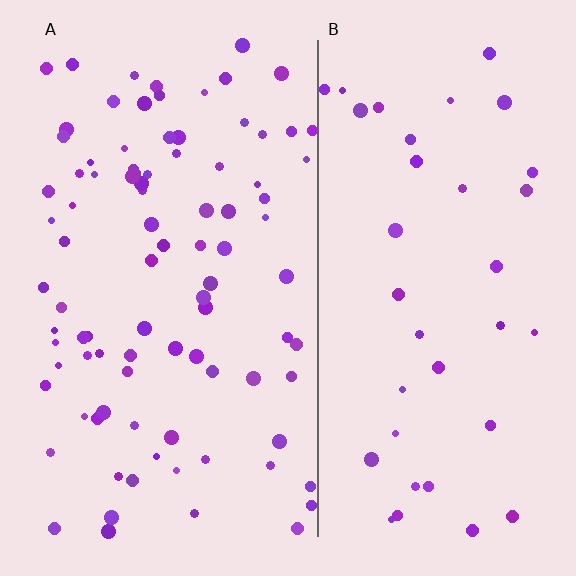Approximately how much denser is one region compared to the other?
Approximately 2.4× — region A over region B.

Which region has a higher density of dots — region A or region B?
A (the left).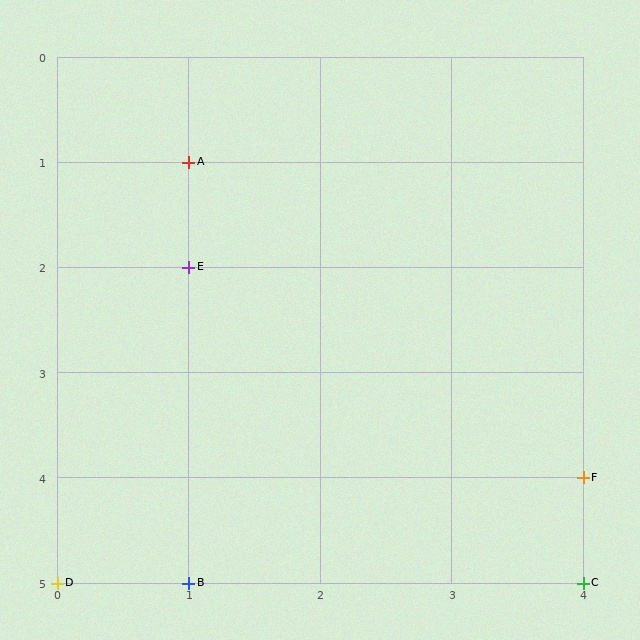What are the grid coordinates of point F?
Point F is at grid coordinates (4, 4).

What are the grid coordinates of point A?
Point A is at grid coordinates (1, 1).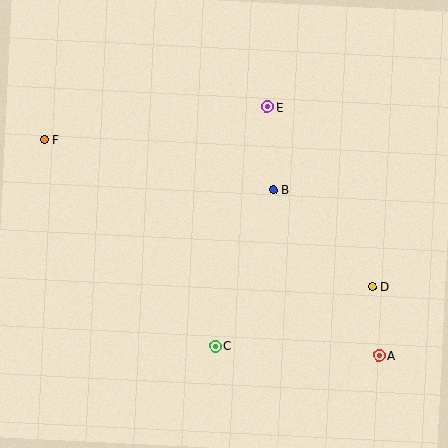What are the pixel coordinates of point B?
Point B is at (273, 190).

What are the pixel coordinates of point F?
Point F is at (44, 139).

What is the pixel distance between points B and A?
The distance between B and A is 197 pixels.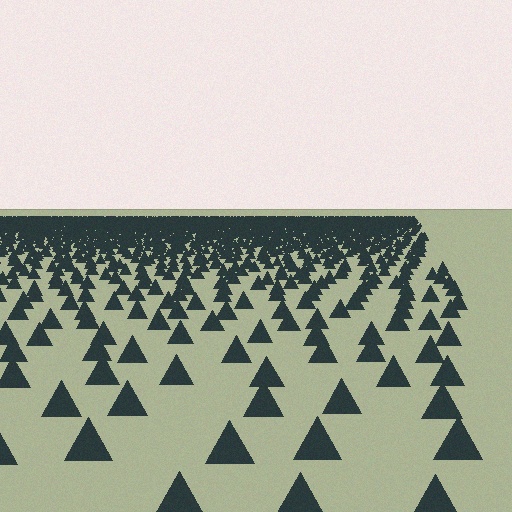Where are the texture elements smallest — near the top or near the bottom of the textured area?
Near the top.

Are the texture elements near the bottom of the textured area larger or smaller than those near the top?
Larger. Near the bottom, elements are closer to the viewer and appear at a bigger on-screen size.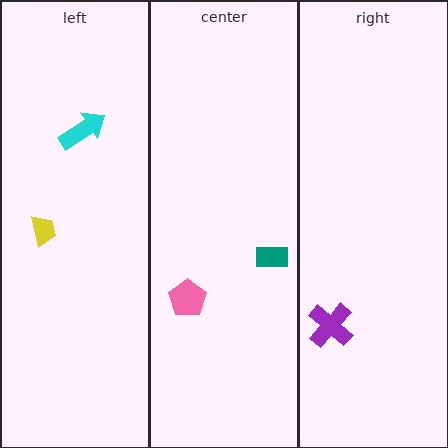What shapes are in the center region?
The teal rectangle, the pink pentagon.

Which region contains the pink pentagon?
The center region.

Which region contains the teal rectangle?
The center region.